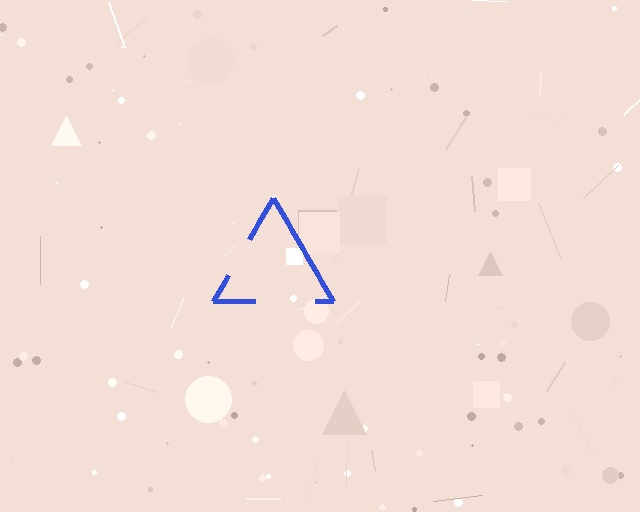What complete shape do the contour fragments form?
The contour fragments form a triangle.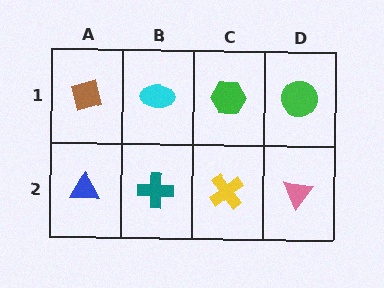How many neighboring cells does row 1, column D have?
2.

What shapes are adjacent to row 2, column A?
A brown diamond (row 1, column A), a teal cross (row 2, column B).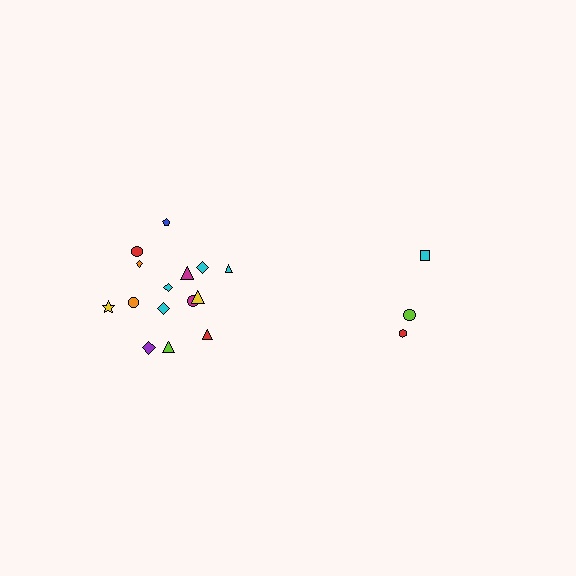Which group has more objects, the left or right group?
The left group.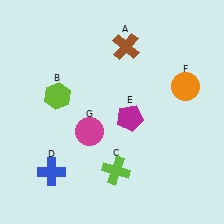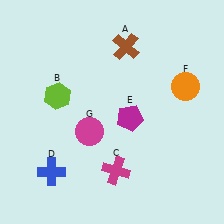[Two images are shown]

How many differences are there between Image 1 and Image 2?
There is 1 difference between the two images.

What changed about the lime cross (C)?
In Image 1, C is lime. In Image 2, it changed to magenta.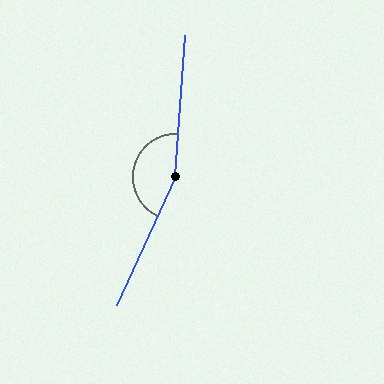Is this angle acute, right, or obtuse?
It is obtuse.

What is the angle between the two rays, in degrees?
Approximately 159 degrees.